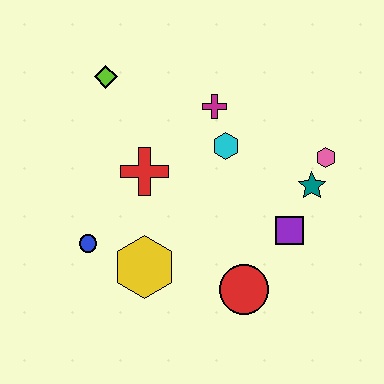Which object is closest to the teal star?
The pink hexagon is closest to the teal star.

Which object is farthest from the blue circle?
The pink hexagon is farthest from the blue circle.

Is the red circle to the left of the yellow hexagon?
No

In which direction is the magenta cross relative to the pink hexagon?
The magenta cross is to the left of the pink hexagon.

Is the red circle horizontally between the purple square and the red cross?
Yes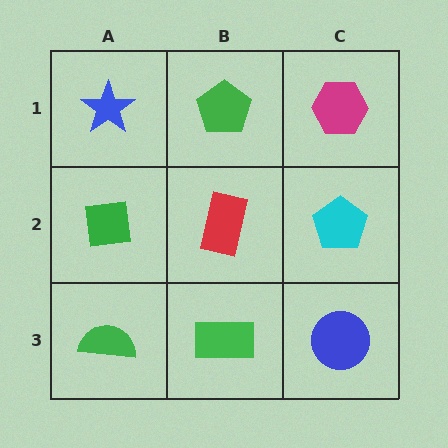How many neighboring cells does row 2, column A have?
3.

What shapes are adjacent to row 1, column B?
A red rectangle (row 2, column B), a blue star (row 1, column A), a magenta hexagon (row 1, column C).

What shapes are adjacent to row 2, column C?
A magenta hexagon (row 1, column C), a blue circle (row 3, column C), a red rectangle (row 2, column B).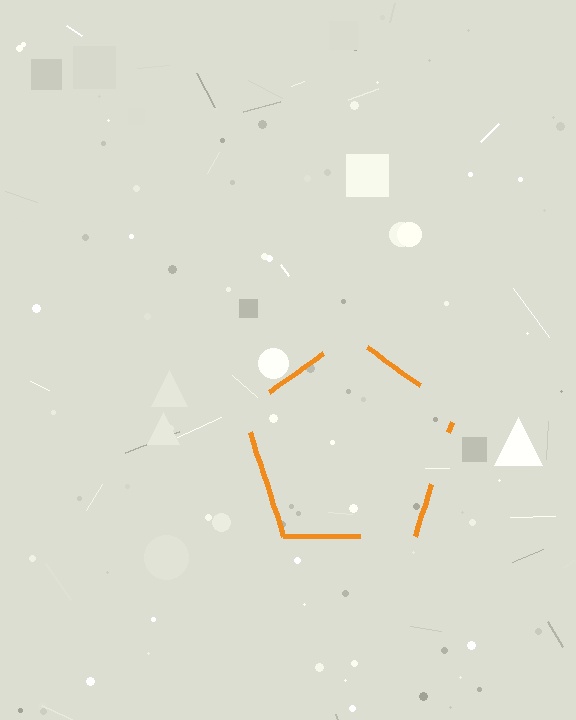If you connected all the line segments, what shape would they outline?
They would outline a pentagon.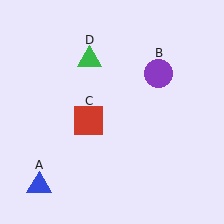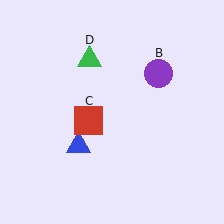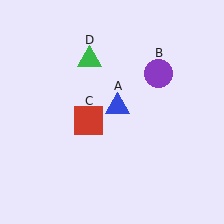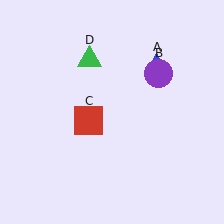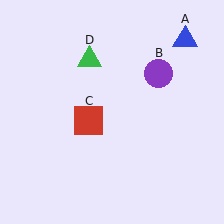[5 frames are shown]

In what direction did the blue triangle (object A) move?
The blue triangle (object A) moved up and to the right.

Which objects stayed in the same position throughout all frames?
Purple circle (object B) and red square (object C) and green triangle (object D) remained stationary.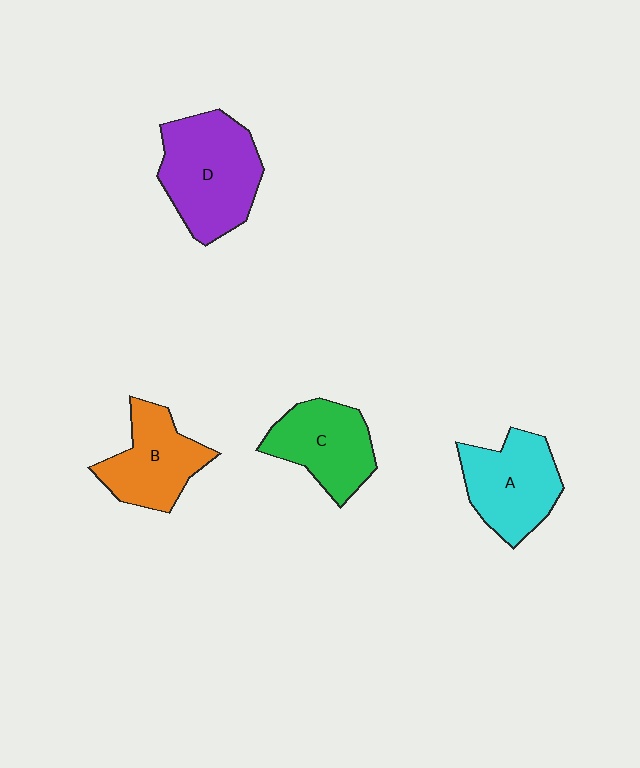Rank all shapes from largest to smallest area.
From largest to smallest: D (purple), A (cyan), C (green), B (orange).